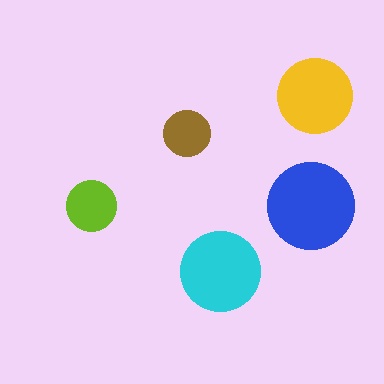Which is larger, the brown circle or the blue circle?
The blue one.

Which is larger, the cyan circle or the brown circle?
The cyan one.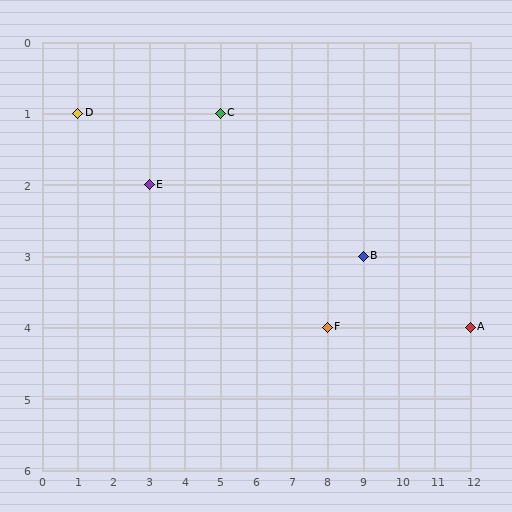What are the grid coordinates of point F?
Point F is at grid coordinates (8, 4).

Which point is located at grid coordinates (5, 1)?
Point C is at (5, 1).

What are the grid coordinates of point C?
Point C is at grid coordinates (5, 1).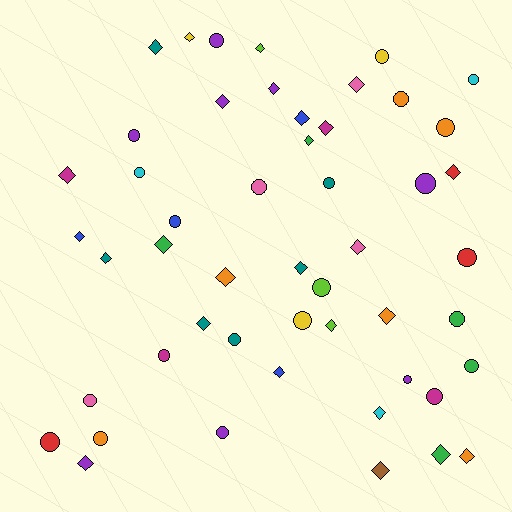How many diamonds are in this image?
There are 26 diamonds.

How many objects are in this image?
There are 50 objects.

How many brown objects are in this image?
There is 1 brown object.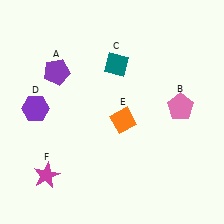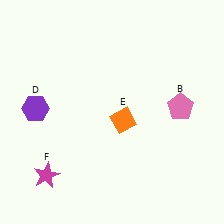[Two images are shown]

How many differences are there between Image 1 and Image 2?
There are 2 differences between the two images.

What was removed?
The purple pentagon (A), the teal diamond (C) were removed in Image 2.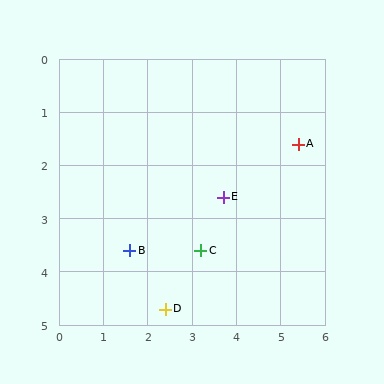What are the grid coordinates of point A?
Point A is at approximately (5.4, 1.6).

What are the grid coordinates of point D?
Point D is at approximately (2.4, 4.7).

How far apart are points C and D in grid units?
Points C and D are about 1.4 grid units apart.